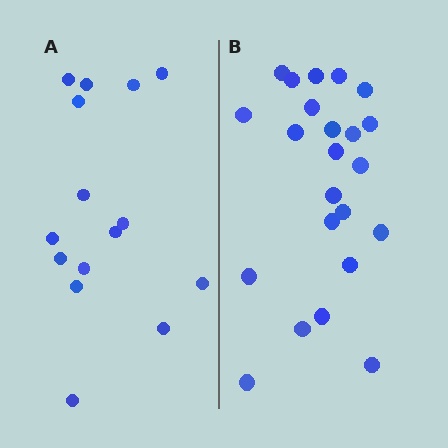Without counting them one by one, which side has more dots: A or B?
Region B (the right region) has more dots.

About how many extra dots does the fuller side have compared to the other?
Region B has roughly 8 or so more dots than region A.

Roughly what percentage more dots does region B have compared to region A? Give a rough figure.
About 55% more.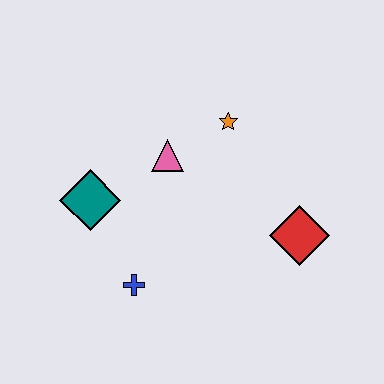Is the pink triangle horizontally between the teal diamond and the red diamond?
Yes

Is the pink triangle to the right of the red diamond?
No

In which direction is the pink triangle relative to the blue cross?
The pink triangle is above the blue cross.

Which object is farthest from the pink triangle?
The red diamond is farthest from the pink triangle.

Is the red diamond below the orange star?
Yes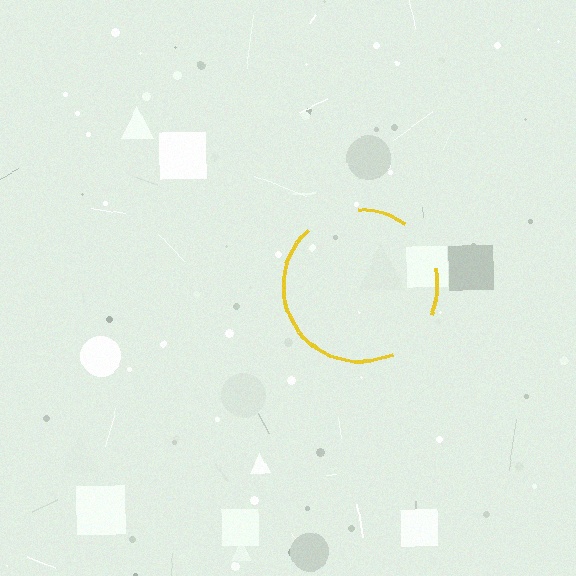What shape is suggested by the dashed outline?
The dashed outline suggests a circle.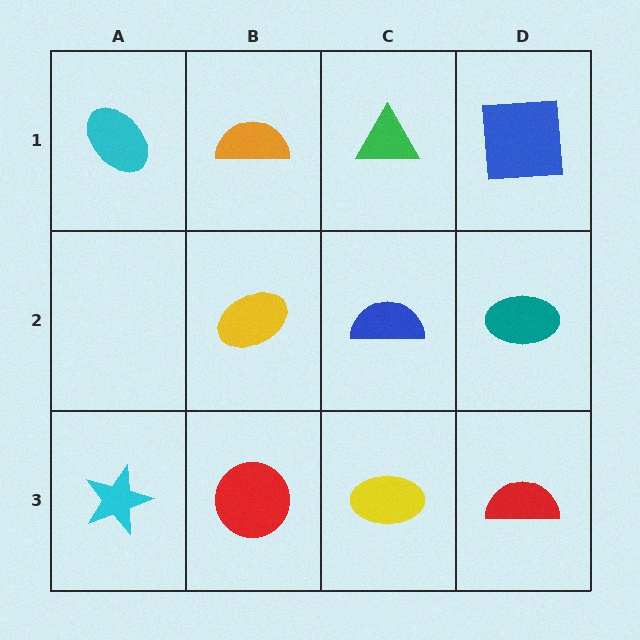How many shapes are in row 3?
4 shapes.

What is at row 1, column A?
A cyan ellipse.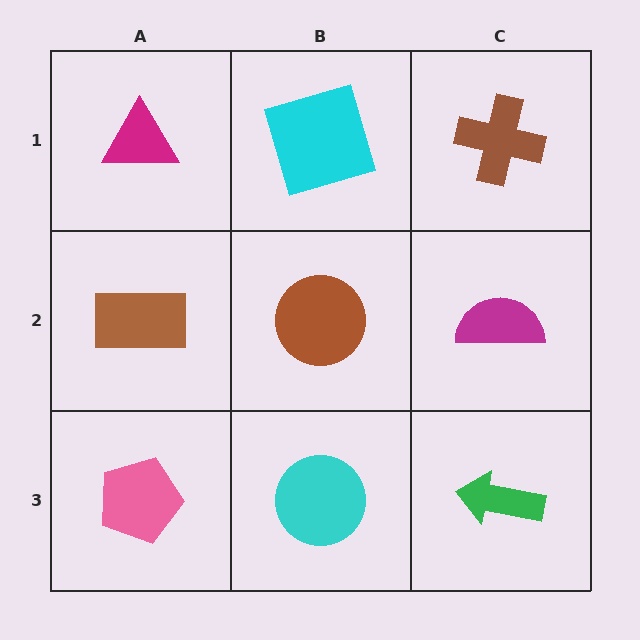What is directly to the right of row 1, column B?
A brown cross.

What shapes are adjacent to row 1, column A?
A brown rectangle (row 2, column A), a cyan square (row 1, column B).